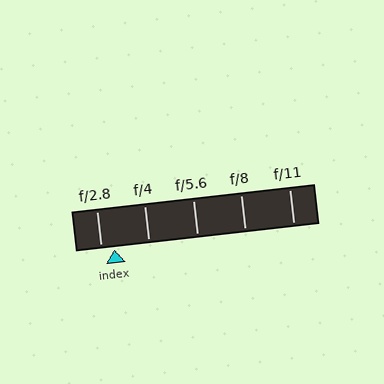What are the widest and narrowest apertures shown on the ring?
The widest aperture shown is f/2.8 and the narrowest is f/11.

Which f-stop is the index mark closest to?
The index mark is closest to f/2.8.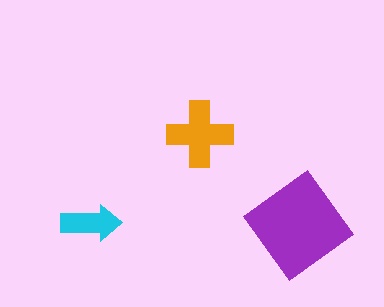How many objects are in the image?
There are 3 objects in the image.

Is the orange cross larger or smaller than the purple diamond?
Smaller.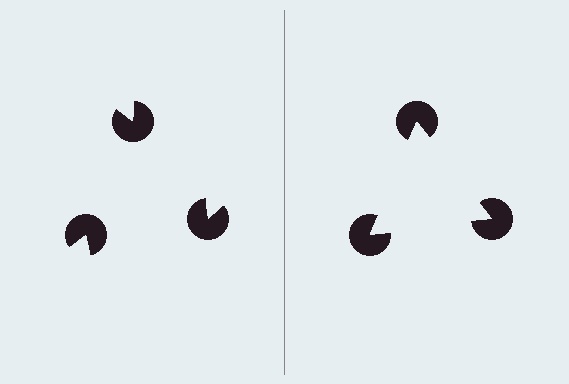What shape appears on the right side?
An illusory triangle.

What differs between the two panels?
The pac-man discs are positioned identically on both sides; only the wedge orientations differ. On the right they align to a triangle; on the left they are misaligned.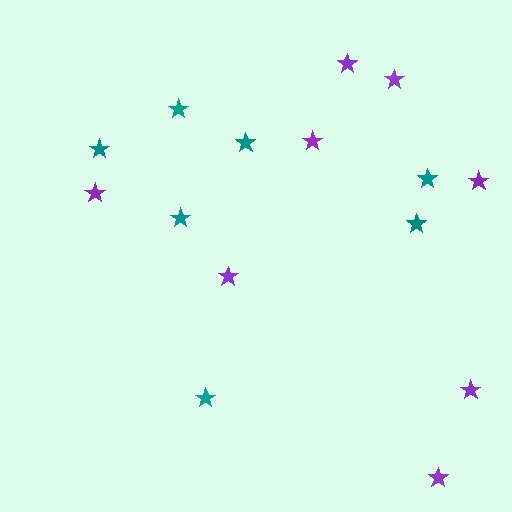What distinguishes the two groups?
There are 2 groups: one group of teal stars (7) and one group of purple stars (8).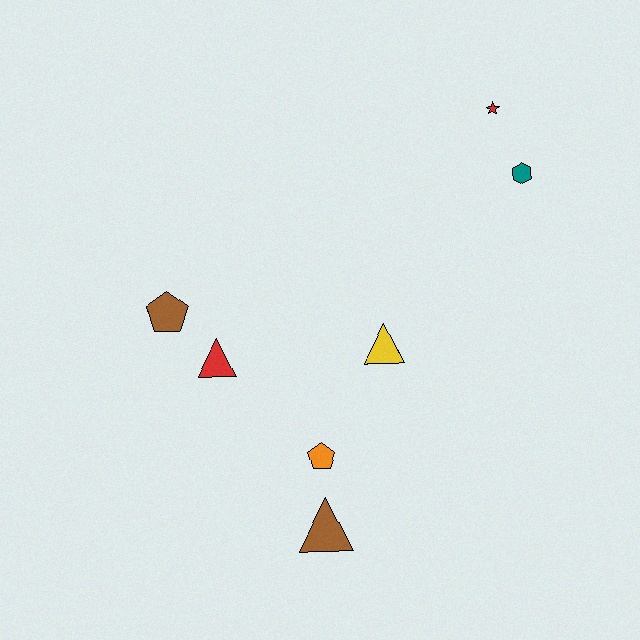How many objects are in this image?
There are 7 objects.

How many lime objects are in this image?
There are no lime objects.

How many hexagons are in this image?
There is 1 hexagon.